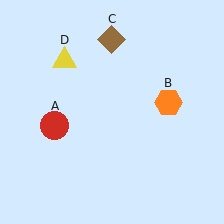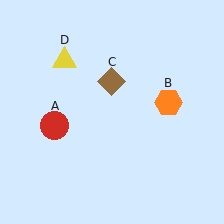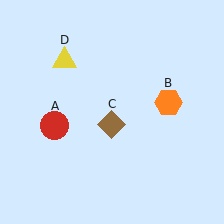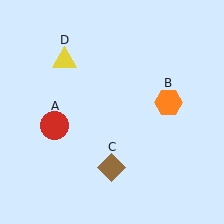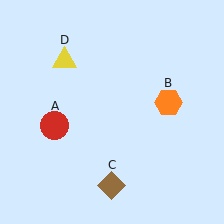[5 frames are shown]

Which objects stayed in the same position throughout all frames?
Red circle (object A) and orange hexagon (object B) and yellow triangle (object D) remained stationary.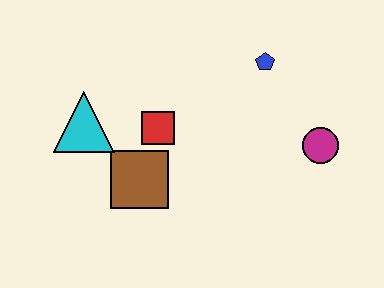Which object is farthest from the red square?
The magenta circle is farthest from the red square.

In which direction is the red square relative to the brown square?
The red square is above the brown square.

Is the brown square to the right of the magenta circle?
No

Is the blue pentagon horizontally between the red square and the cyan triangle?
No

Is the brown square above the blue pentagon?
No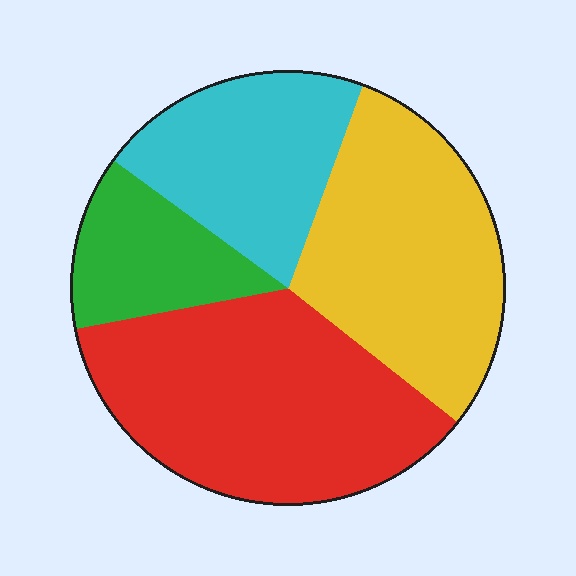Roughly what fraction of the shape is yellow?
Yellow covers 30% of the shape.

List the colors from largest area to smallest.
From largest to smallest: red, yellow, cyan, green.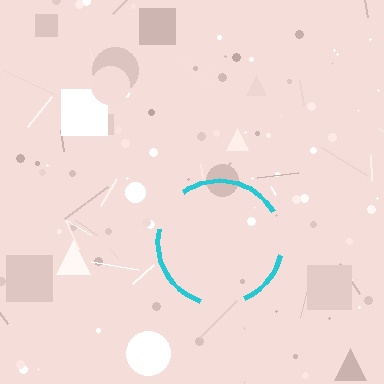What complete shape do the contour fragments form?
The contour fragments form a circle.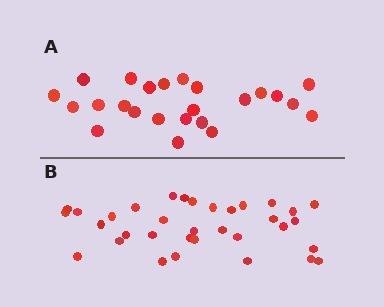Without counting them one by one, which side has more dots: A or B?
Region B (the bottom region) has more dots.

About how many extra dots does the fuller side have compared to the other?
Region B has roughly 10 or so more dots than region A.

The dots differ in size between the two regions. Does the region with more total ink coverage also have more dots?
No. Region A has more total ink coverage because its dots are larger, but region B actually contains more individual dots. Total area can be misleading — the number of items is what matters here.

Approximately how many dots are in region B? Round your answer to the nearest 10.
About 30 dots. (The exact count is 34, which rounds to 30.)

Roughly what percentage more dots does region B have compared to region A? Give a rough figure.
About 40% more.